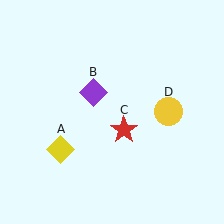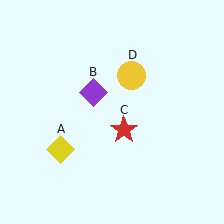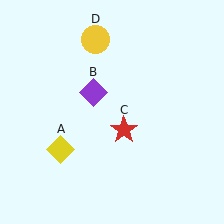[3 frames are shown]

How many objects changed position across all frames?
1 object changed position: yellow circle (object D).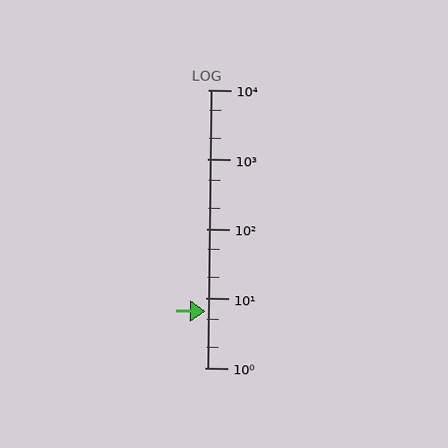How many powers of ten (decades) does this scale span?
The scale spans 4 decades, from 1 to 10000.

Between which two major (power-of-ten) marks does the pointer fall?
The pointer is between 1 and 10.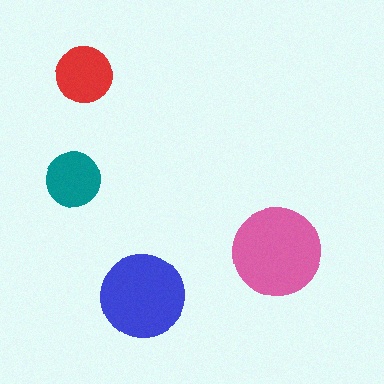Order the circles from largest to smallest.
the pink one, the blue one, the red one, the teal one.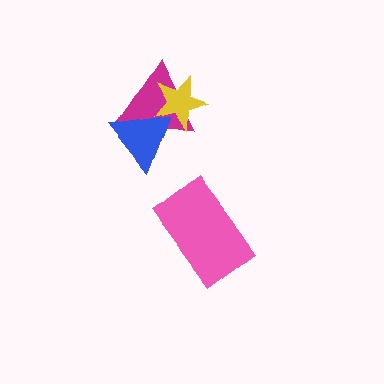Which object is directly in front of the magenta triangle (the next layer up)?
The blue triangle is directly in front of the magenta triangle.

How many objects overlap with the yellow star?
2 objects overlap with the yellow star.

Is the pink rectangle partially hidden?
No, no other shape covers it.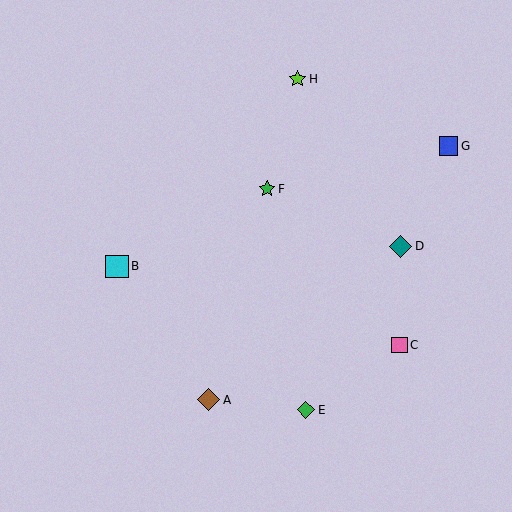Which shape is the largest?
The cyan square (labeled B) is the largest.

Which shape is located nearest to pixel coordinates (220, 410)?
The brown diamond (labeled A) at (208, 400) is nearest to that location.